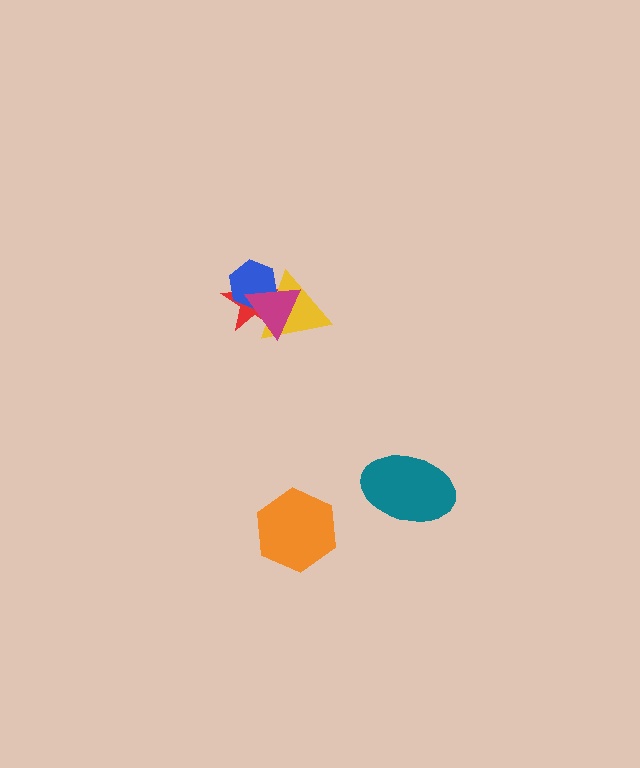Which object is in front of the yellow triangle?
The magenta triangle is in front of the yellow triangle.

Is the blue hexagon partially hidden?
Yes, it is partially covered by another shape.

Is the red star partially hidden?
Yes, it is partially covered by another shape.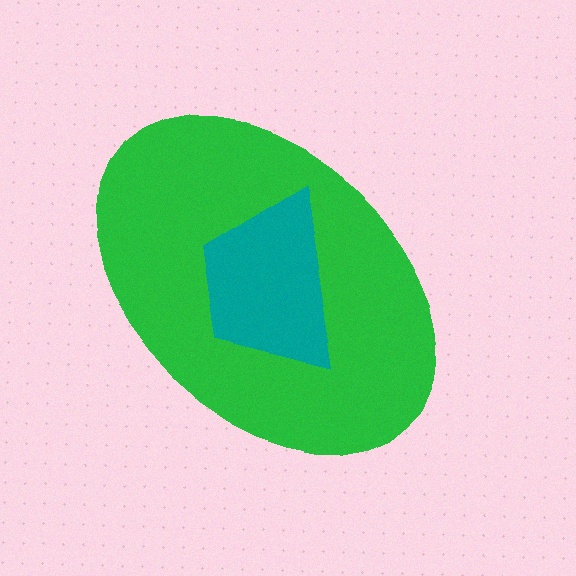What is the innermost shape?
The teal trapezoid.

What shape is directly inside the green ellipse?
The teal trapezoid.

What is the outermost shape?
The green ellipse.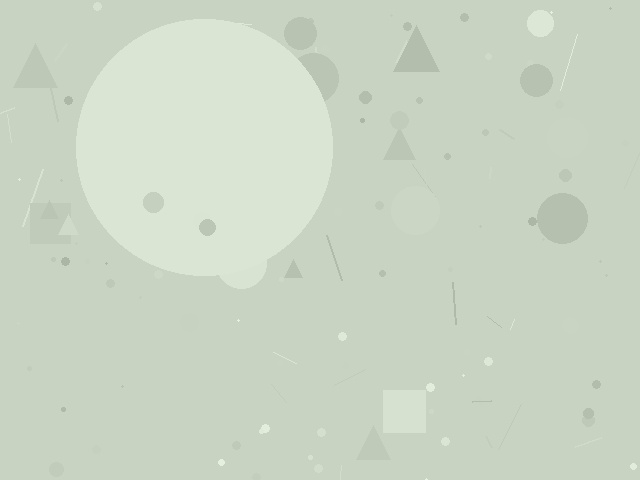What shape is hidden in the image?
A circle is hidden in the image.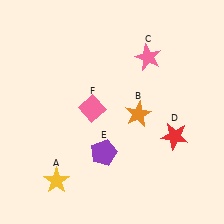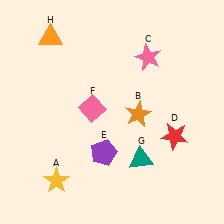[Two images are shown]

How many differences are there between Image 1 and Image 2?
There are 2 differences between the two images.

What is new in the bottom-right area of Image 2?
A teal triangle (G) was added in the bottom-right area of Image 2.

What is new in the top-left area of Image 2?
An orange triangle (H) was added in the top-left area of Image 2.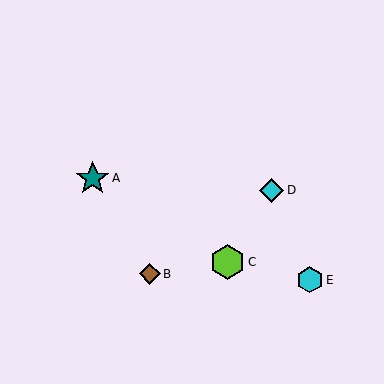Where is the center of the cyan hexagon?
The center of the cyan hexagon is at (310, 280).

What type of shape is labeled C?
Shape C is a lime hexagon.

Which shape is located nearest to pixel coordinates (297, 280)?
The cyan hexagon (labeled E) at (310, 280) is nearest to that location.